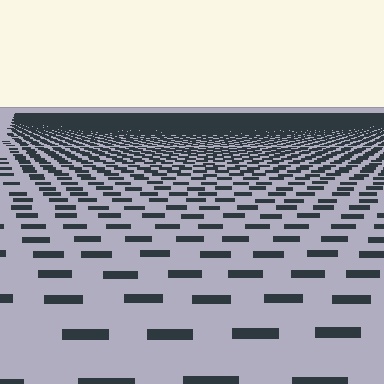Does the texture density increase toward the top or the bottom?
Density increases toward the top.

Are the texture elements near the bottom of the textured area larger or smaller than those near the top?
Larger. Near the bottom, elements are closer to the viewer and appear at a bigger on-screen size.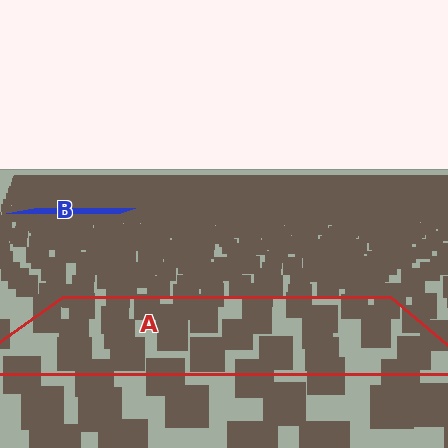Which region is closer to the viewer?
Region A is closer. The texture elements there are larger and more spread out.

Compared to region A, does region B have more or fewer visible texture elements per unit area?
Region B has more texture elements per unit area — they are packed more densely because it is farther away.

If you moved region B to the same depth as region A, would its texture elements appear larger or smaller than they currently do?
They would appear larger. At a closer depth, the same texture elements are projected at a bigger on-screen size.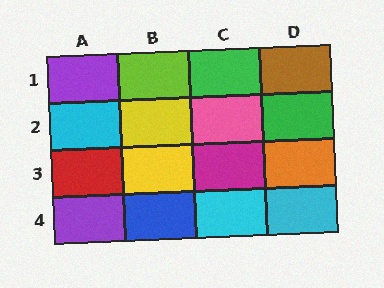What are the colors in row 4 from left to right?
Purple, blue, cyan, cyan.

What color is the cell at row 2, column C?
Pink.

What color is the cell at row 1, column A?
Purple.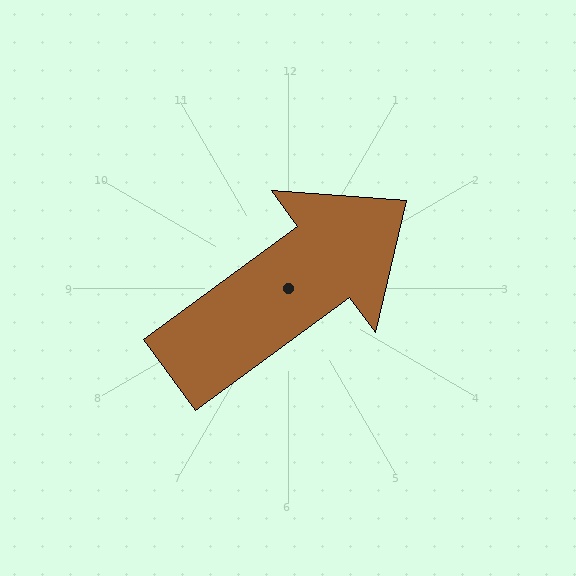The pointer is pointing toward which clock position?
Roughly 2 o'clock.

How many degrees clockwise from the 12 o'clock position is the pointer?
Approximately 54 degrees.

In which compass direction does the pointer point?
Northeast.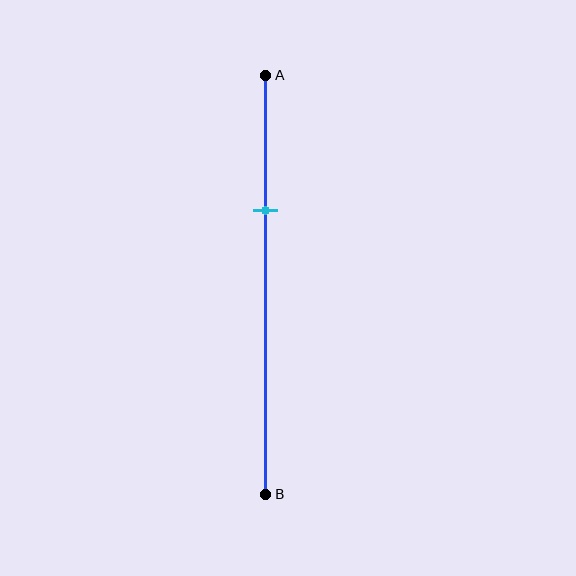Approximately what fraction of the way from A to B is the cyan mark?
The cyan mark is approximately 30% of the way from A to B.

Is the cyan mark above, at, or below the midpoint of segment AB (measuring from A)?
The cyan mark is above the midpoint of segment AB.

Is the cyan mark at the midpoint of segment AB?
No, the mark is at about 30% from A, not at the 50% midpoint.